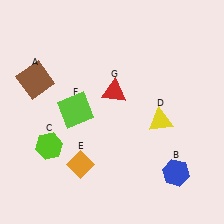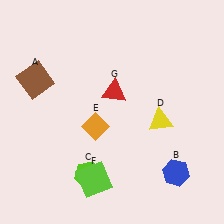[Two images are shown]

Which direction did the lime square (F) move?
The lime square (F) moved down.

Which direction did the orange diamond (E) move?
The orange diamond (E) moved up.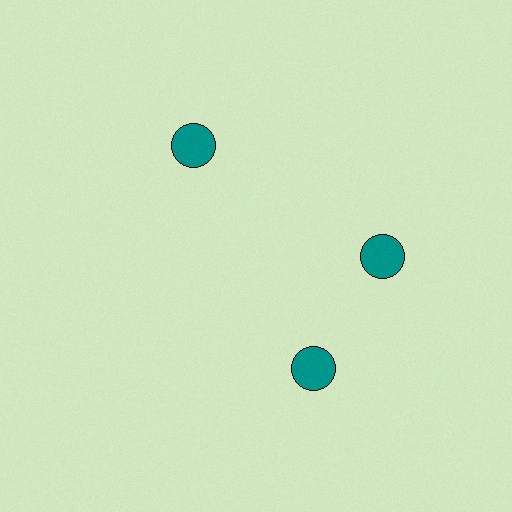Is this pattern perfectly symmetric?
No. The 3 teal circles are arranged in a ring, but one element near the 7 o'clock position is rotated out of alignment along the ring, breaking the 3-fold rotational symmetry.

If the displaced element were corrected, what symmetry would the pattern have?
It would have 3-fold rotational symmetry — the pattern would map onto itself every 120 degrees.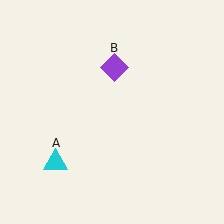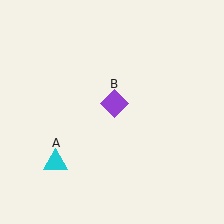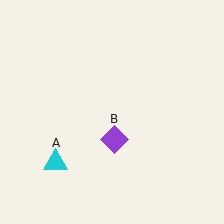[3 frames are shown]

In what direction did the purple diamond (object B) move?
The purple diamond (object B) moved down.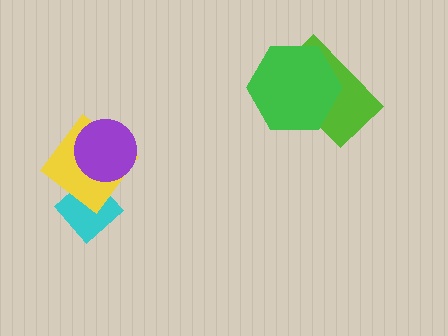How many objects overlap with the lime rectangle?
1 object overlaps with the lime rectangle.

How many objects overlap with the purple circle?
1 object overlaps with the purple circle.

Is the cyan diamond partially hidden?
Yes, it is partially covered by another shape.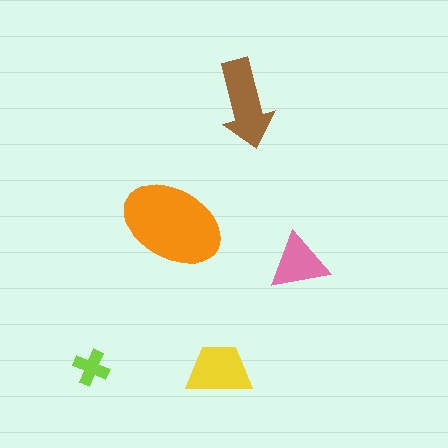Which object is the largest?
The orange ellipse.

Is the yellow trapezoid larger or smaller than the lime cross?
Larger.